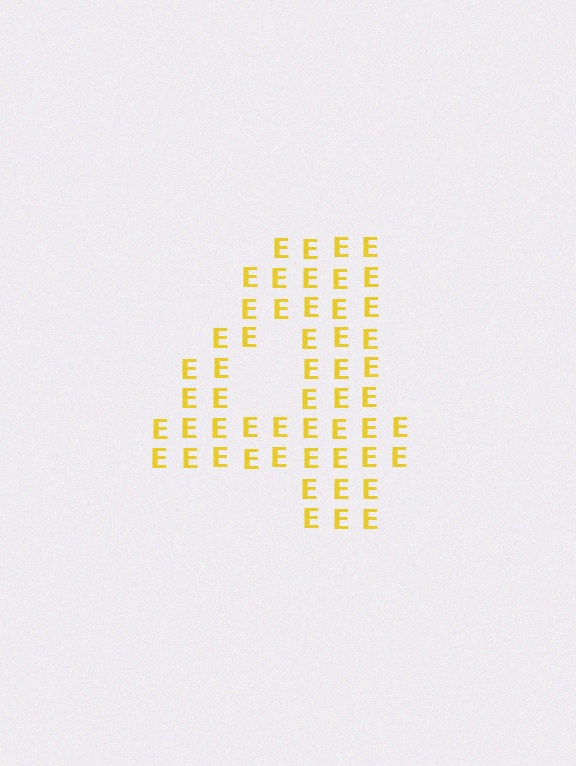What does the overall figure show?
The overall figure shows the digit 4.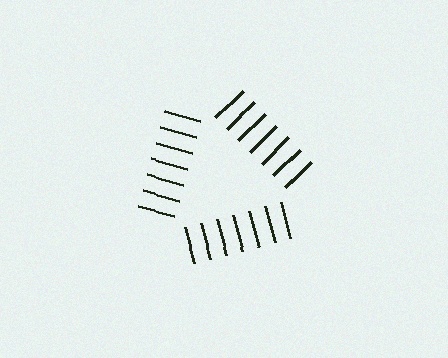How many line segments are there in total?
21 — 7 along each of the 3 edges.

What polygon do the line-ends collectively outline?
An illusory triangle — the line segments terminate on its edges but no continuous stroke is drawn.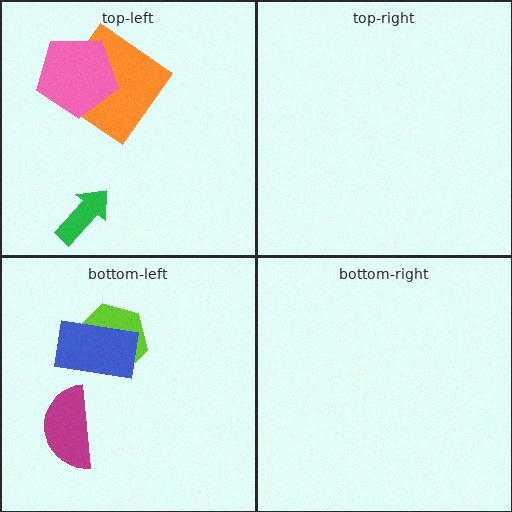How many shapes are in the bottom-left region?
3.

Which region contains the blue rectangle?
The bottom-left region.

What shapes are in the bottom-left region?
The lime hexagon, the blue rectangle, the magenta semicircle.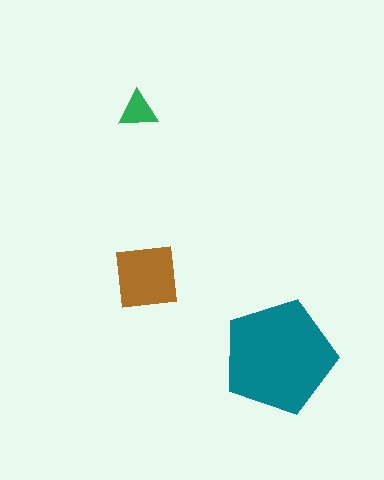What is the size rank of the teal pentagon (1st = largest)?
1st.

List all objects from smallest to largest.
The green triangle, the brown square, the teal pentagon.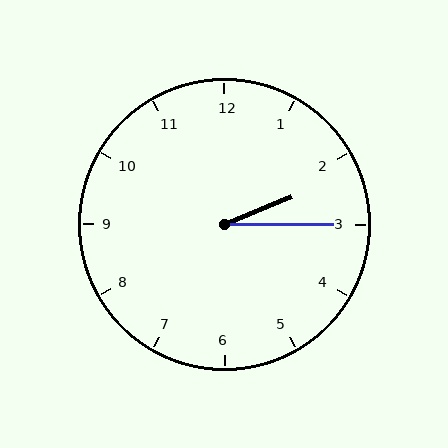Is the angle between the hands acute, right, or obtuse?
It is acute.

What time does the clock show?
2:15.